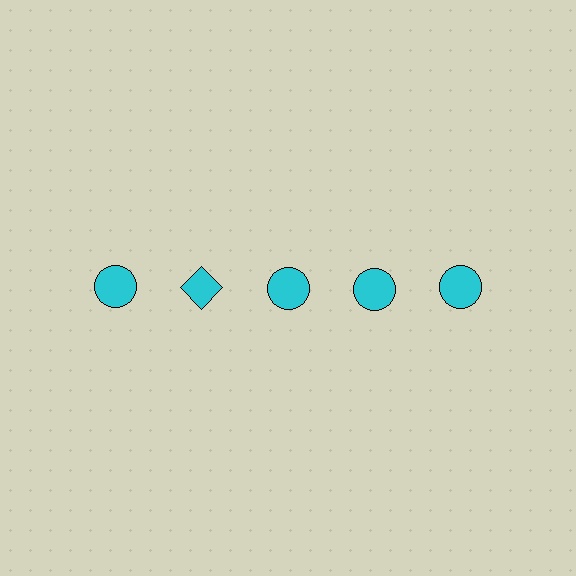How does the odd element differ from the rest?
It has a different shape: diamond instead of circle.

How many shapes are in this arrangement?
There are 5 shapes arranged in a grid pattern.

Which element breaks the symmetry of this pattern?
The cyan diamond in the top row, second from left column breaks the symmetry. All other shapes are cyan circles.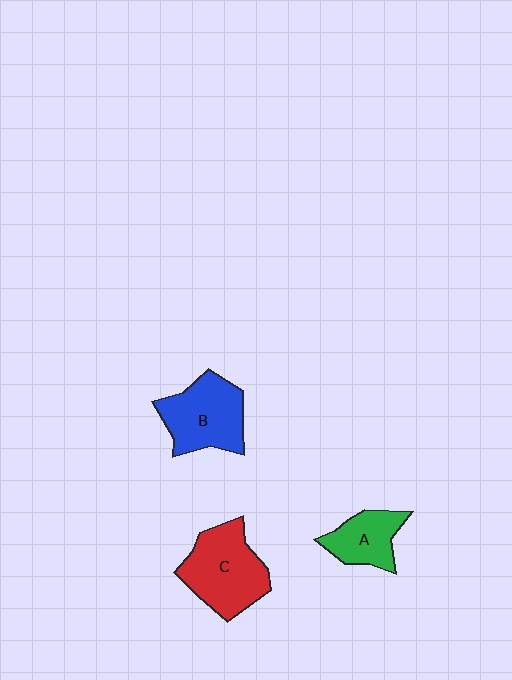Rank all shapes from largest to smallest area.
From largest to smallest: C (red), B (blue), A (green).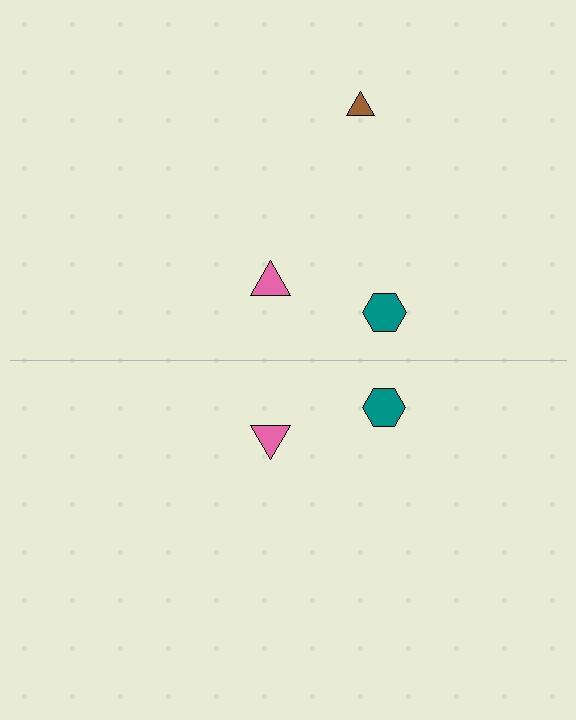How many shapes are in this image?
There are 5 shapes in this image.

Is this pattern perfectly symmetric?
No, the pattern is not perfectly symmetric. A brown triangle is missing from the bottom side.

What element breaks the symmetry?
A brown triangle is missing from the bottom side.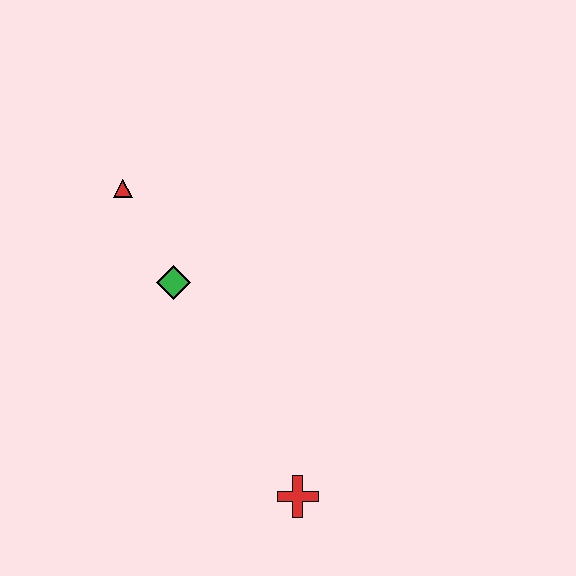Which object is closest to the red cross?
The green diamond is closest to the red cross.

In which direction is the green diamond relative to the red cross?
The green diamond is above the red cross.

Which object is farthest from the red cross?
The red triangle is farthest from the red cross.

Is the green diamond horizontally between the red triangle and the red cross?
Yes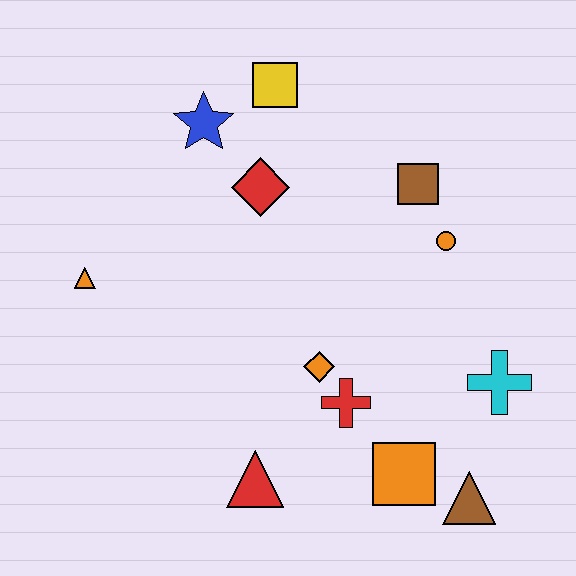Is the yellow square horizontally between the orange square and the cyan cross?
No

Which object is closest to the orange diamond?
The red cross is closest to the orange diamond.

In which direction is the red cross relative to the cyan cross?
The red cross is to the left of the cyan cross.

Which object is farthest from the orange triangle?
The brown triangle is farthest from the orange triangle.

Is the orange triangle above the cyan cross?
Yes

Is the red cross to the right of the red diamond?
Yes